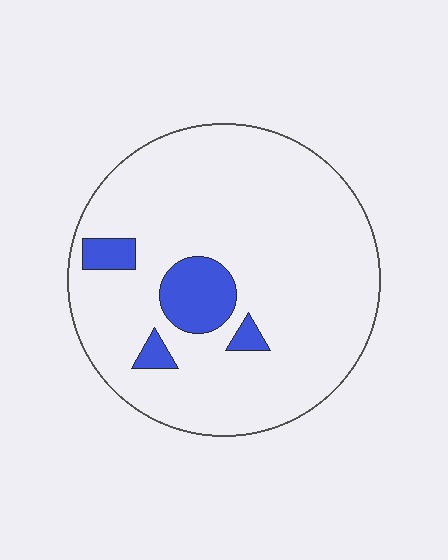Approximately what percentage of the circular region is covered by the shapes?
Approximately 10%.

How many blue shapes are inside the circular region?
4.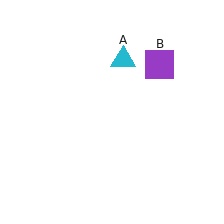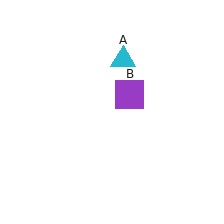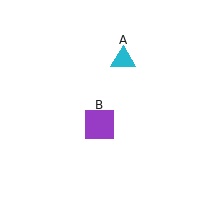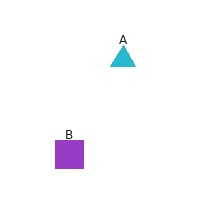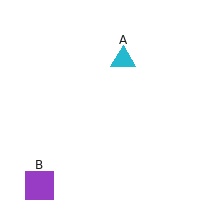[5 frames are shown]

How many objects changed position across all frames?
1 object changed position: purple square (object B).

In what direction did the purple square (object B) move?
The purple square (object B) moved down and to the left.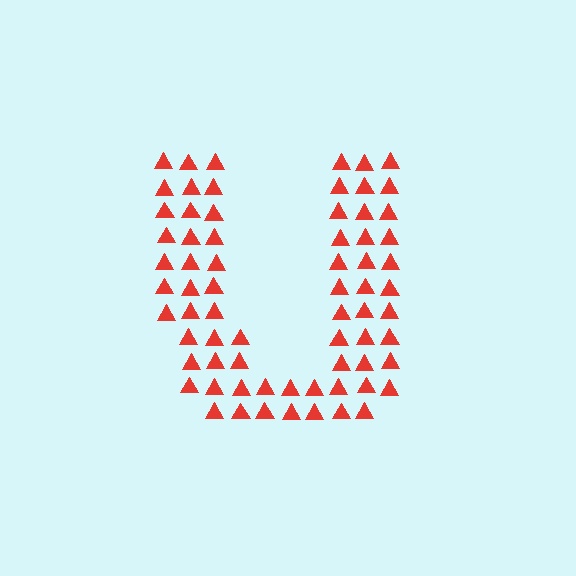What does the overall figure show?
The overall figure shows the letter U.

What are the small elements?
The small elements are triangles.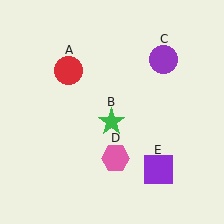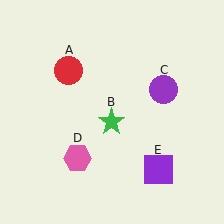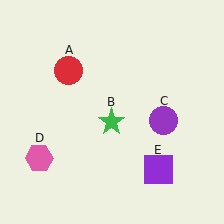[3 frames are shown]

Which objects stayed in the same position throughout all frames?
Red circle (object A) and green star (object B) and purple square (object E) remained stationary.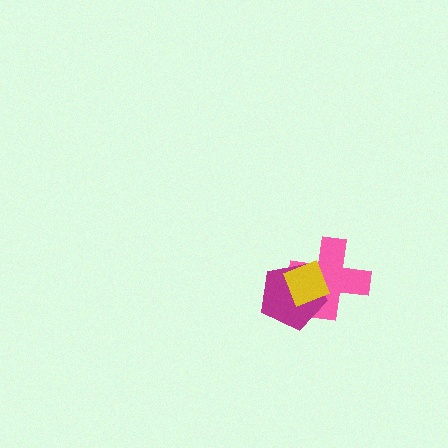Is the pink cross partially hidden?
Yes, it is partially covered by another shape.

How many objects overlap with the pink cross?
2 objects overlap with the pink cross.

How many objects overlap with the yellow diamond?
2 objects overlap with the yellow diamond.